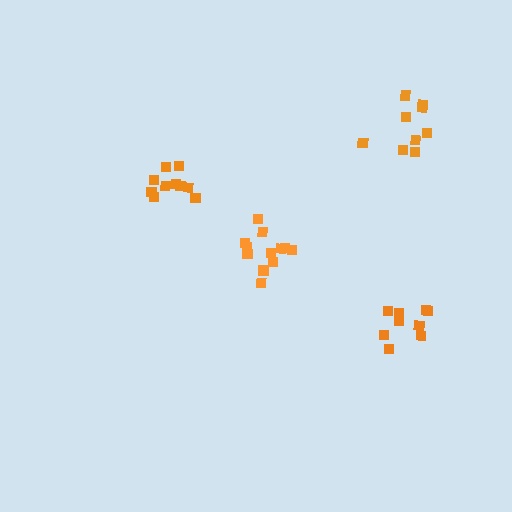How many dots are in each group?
Group 1: 10 dots, Group 2: 9 dots, Group 3: 9 dots, Group 4: 12 dots (40 total).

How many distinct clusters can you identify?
There are 4 distinct clusters.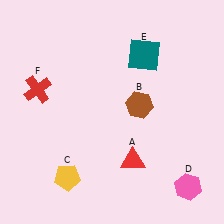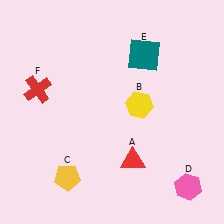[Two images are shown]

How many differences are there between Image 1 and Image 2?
There is 1 difference between the two images.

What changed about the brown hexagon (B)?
In Image 1, B is brown. In Image 2, it changed to yellow.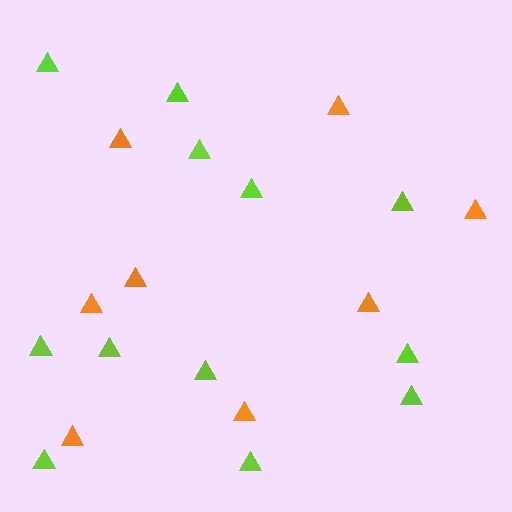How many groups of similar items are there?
There are 2 groups: one group of lime triangles (12) and one group of orange triangles (8).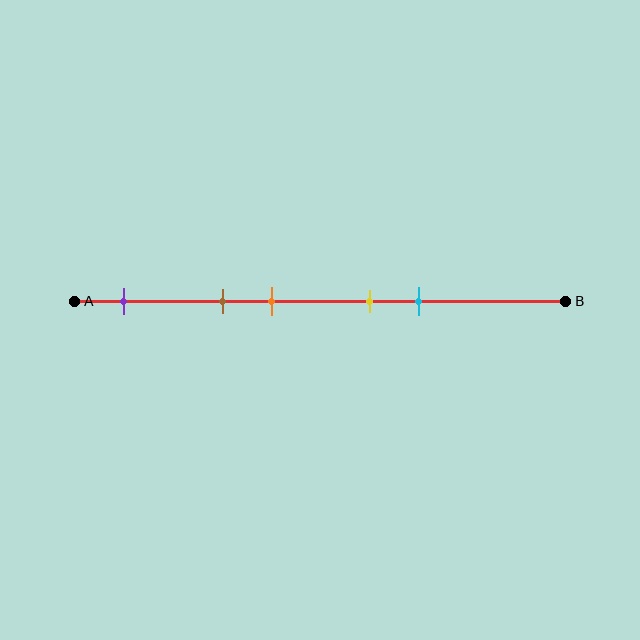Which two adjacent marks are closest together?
The yellow and cyan marks are the closest adjacent pair.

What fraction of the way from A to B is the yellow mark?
The yellow mark is approximately 60% (0.6) of the way from A to B.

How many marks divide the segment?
There are 5 marks dividing the segment.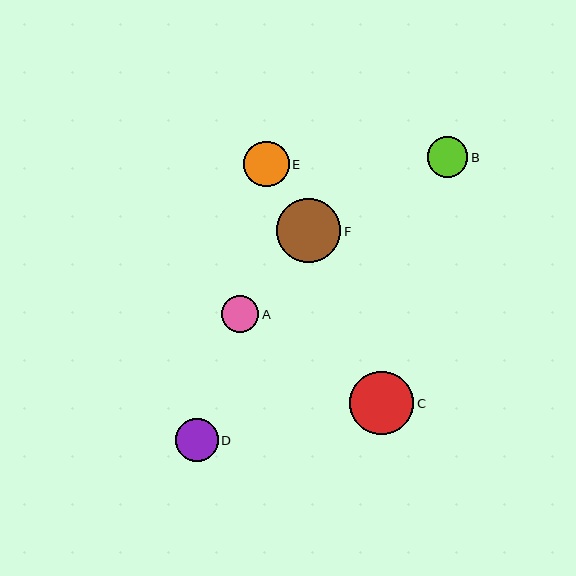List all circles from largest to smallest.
From largest to smallest: C, F, E, D, B, A.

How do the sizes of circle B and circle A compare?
Circle B and circle A are approximately the same size.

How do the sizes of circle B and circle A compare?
Circle B and circle A are approximately the same size.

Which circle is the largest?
Circle C is the largest with a size of approximately 64 pixels.